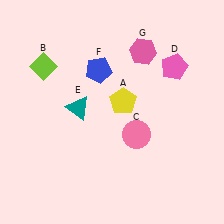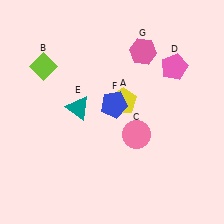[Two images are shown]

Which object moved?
The blue pentagon (F) moved down.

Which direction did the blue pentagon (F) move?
The blue pentagon (F) moved down.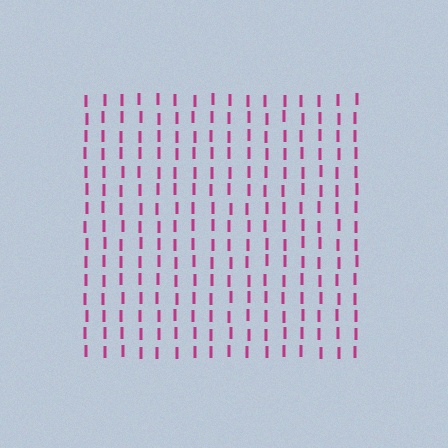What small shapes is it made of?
It is made of small letter I's.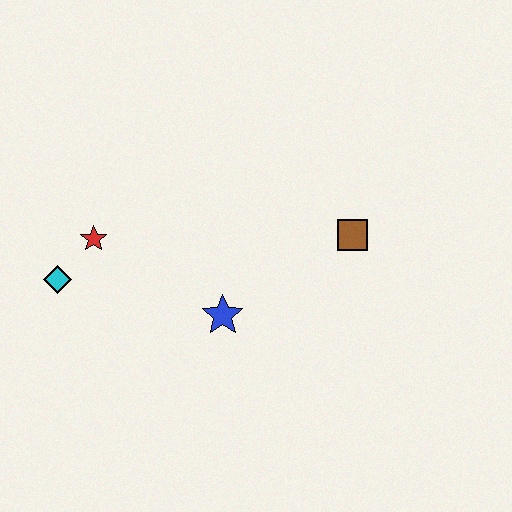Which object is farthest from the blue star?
The cyan diamond is farthest from the blue star.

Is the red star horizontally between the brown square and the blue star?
No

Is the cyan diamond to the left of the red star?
Yes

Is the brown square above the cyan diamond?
Yes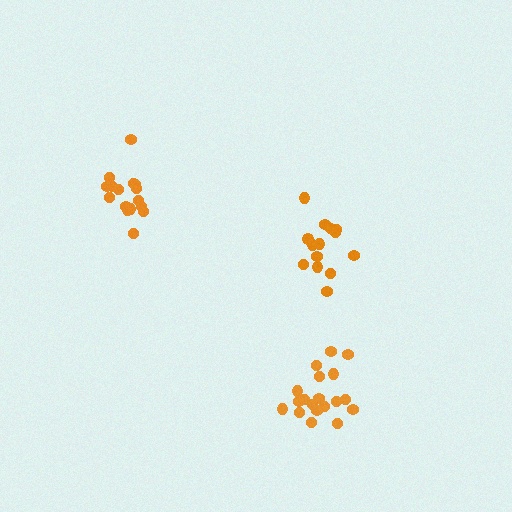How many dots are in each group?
Group 1: 14 dots, Group 2: 17 dots, Group 3: 19 dots (50 total).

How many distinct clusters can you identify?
There are 3 distinct clusters.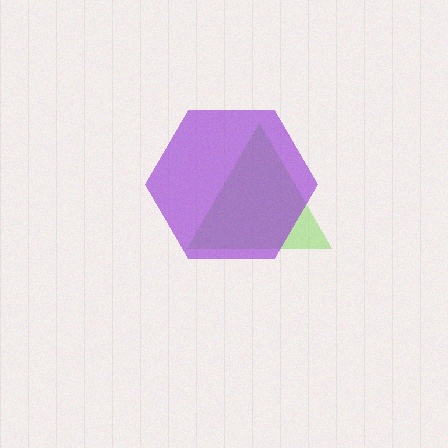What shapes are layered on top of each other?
The layered shapes are: a lime triangle, a purple hexagon.